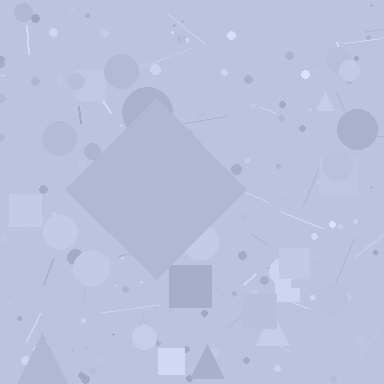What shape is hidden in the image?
A diamond is hidden in the image.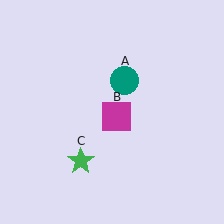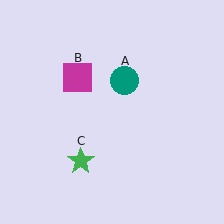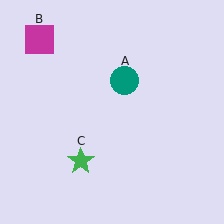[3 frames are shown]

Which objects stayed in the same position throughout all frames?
Teal circle (object A) and green star (object C) remained stationary.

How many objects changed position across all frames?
1 object changed position: magenta square (object B).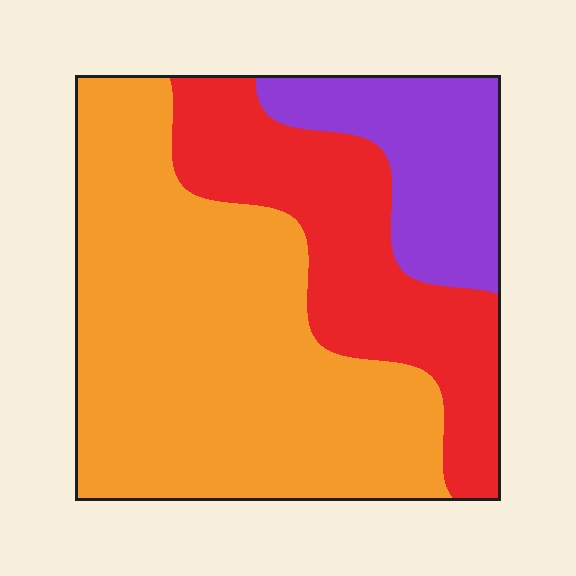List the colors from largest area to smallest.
From largest to smallest: orange, red, purple.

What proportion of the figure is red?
Red takes up about one quarter (1/4) of the figure.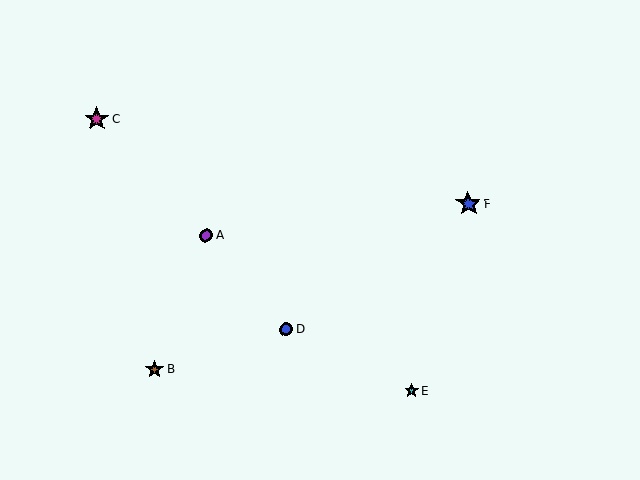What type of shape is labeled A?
Shape A is a purple circle.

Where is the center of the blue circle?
The center of the blue circle is at (286, 329).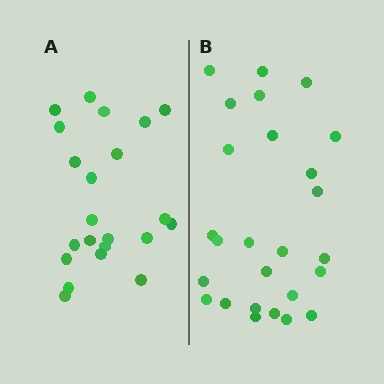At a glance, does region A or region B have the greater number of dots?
Region B (the right region) has more dots.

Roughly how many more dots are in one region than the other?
Region B has about 4 more dots than region A.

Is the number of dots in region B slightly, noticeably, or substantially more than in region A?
Region B has only slightly more — the two regions are fairly close. The ratio is roughly 1.2 to 1.